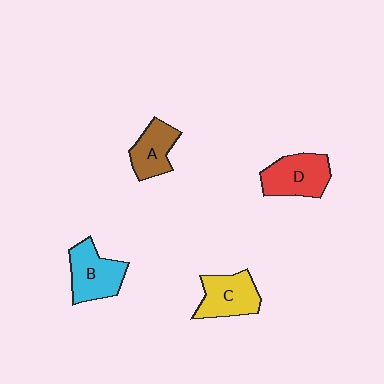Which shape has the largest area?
Shape D (red).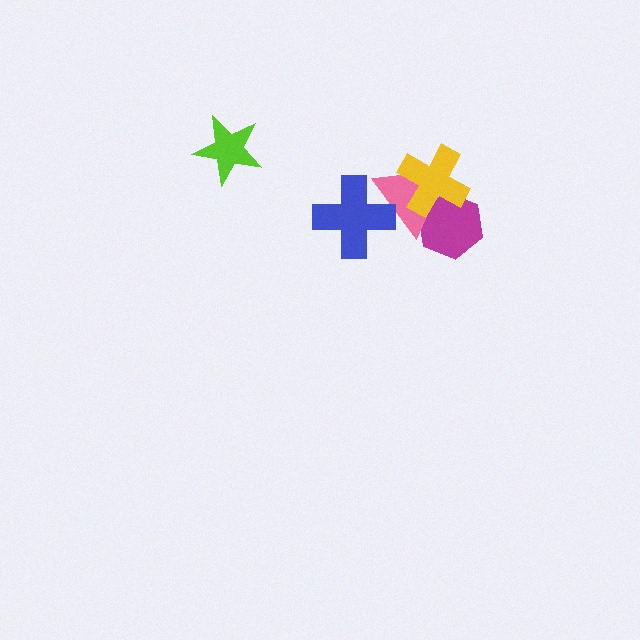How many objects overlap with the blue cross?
1 object overlaps with the blue cross.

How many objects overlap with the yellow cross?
2 objects overlap with the yellow cross.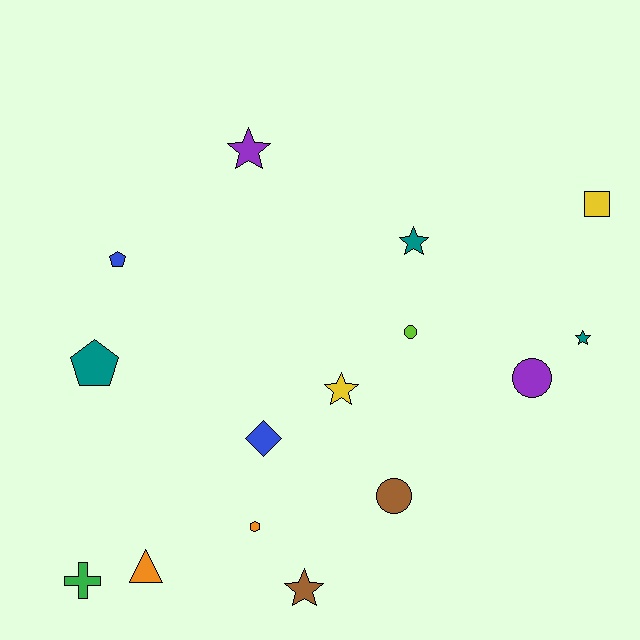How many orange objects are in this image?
There are 2 orange objects.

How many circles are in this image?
There are 3 circles.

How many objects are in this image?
There are 15 objects.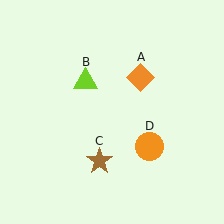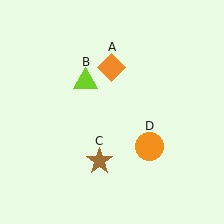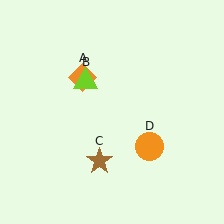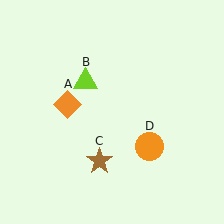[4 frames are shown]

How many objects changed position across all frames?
1 object changed position: orange diamond (object A).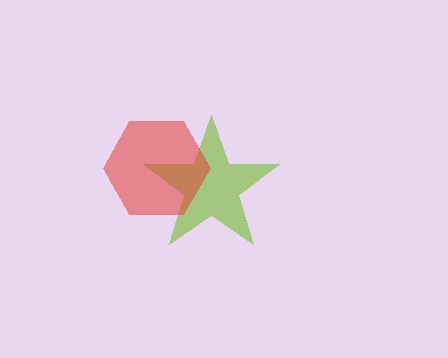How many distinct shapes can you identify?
There are 2 distinct shapes: a lime star, a red hexagon.